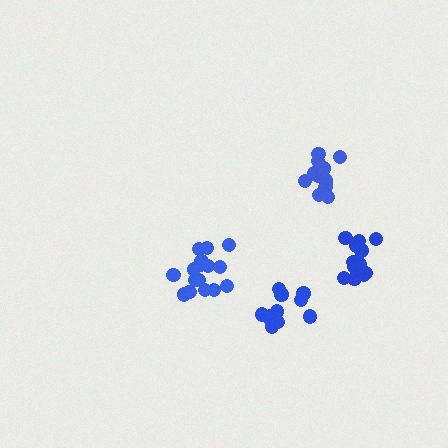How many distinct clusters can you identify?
There are 4 distinct clusters.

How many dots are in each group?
Group 1: 13 dots, Group 2: 16 dots, Group 3: 11 dots, Group 4: 12 dots (52 total).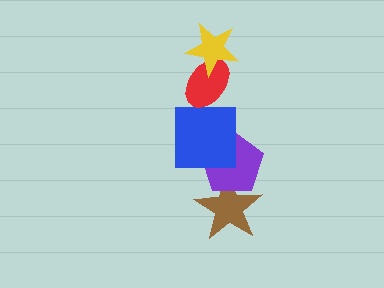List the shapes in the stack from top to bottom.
From top to bottom: the yellow star, the red ellipse, the blue square, the purple pentagon, the brown star.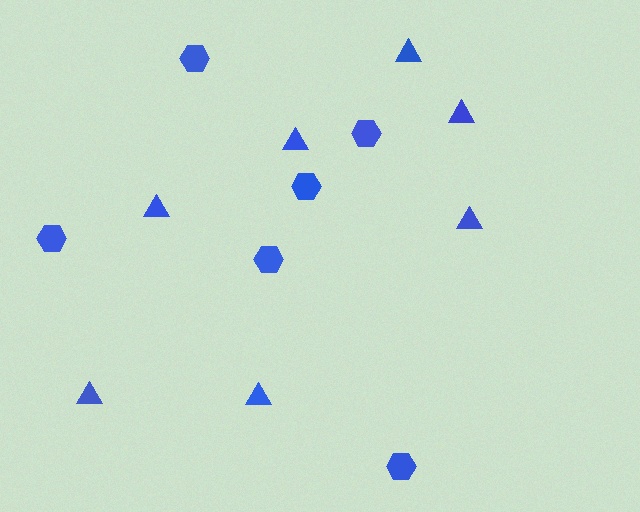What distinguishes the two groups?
There are 2 groups: one group of triangles (7) and one group of hexagons (6).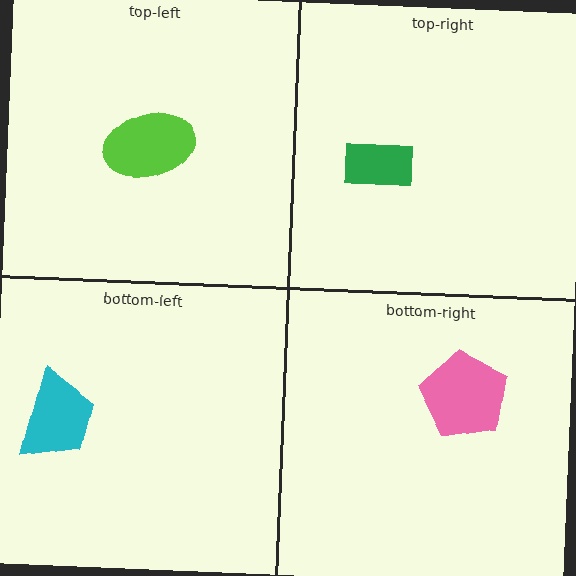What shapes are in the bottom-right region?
The pink pentagon.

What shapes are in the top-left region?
The lime ellipse.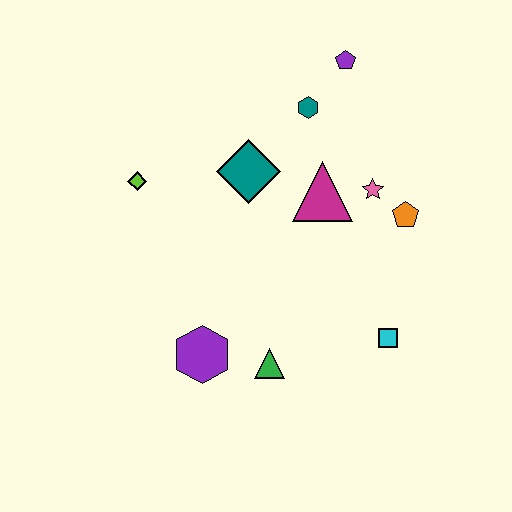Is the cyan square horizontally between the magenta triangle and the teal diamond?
No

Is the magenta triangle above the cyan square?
Yes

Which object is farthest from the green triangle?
The purple pentagon is farthest from the green triangle.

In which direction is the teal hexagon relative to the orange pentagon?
The teal hexagon is above the orange pentagon.